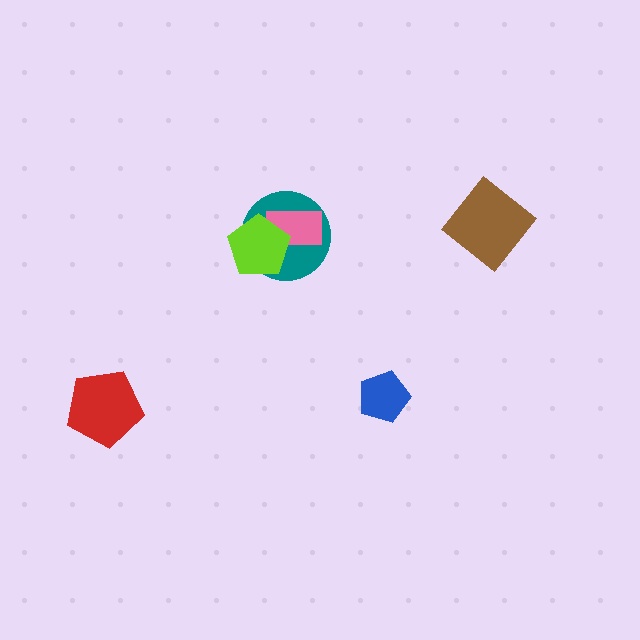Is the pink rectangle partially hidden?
Yes, it is partially covered by another shape.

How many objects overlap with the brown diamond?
0 objects overlap with the brown diamond.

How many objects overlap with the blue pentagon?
0 objects overlap with the blue pentagon.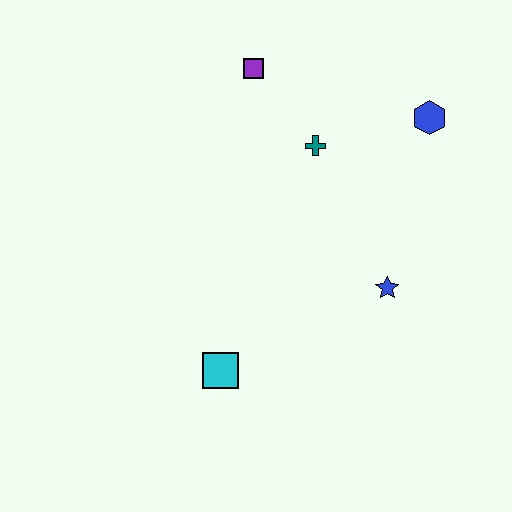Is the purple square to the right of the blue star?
No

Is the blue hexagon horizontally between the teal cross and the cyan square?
No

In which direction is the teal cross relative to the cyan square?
The teal cross is above the cyan square.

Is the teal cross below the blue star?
No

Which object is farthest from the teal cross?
The cyan square is farthest from the teal cross.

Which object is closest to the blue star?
The teal cross is closest to the blue star.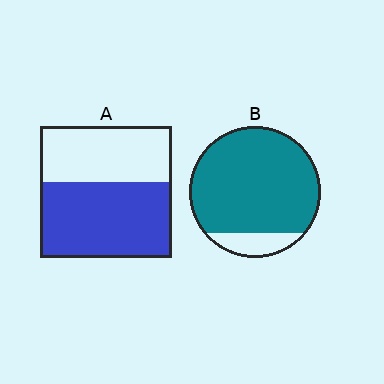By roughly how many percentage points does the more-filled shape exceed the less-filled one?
By roughly 30 percentage points (B over A).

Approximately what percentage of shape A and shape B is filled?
A is approximately 60% and B is approximately 85%.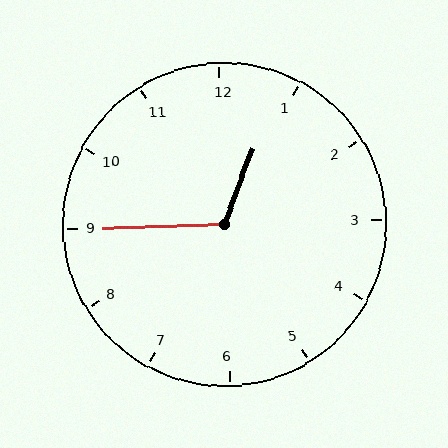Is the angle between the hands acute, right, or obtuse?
It is obtuse.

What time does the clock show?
12:45.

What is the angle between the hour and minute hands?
Approximately 112 degrees.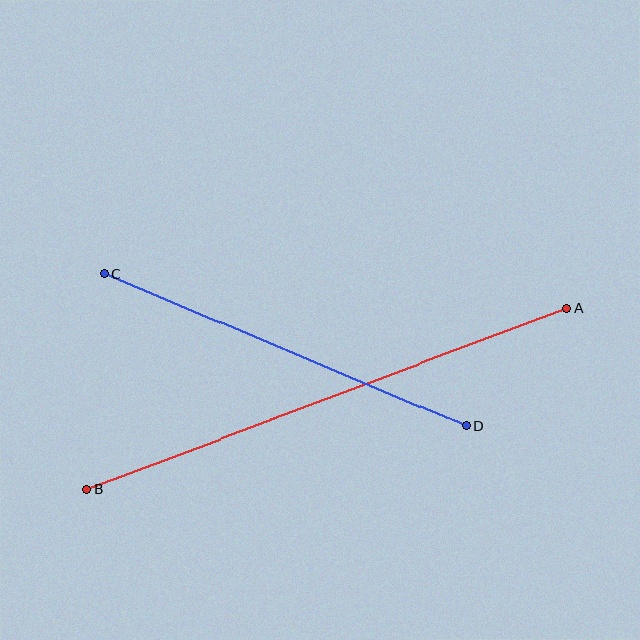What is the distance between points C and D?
The distance is approximately 392 pixels.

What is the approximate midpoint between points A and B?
The midpoint is at approximately (326, 399) pixels.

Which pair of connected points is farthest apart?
Points A and B are farthest apart.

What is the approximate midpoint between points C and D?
The midpoint is at approximately (285, 350) pixels.